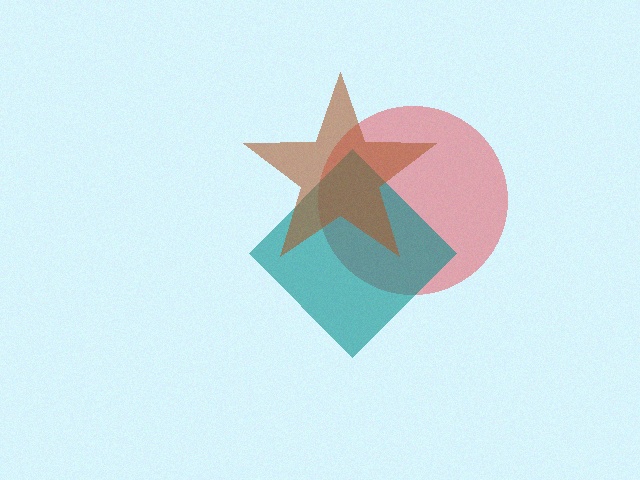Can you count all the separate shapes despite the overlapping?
Yes, there are 3 separate shapes.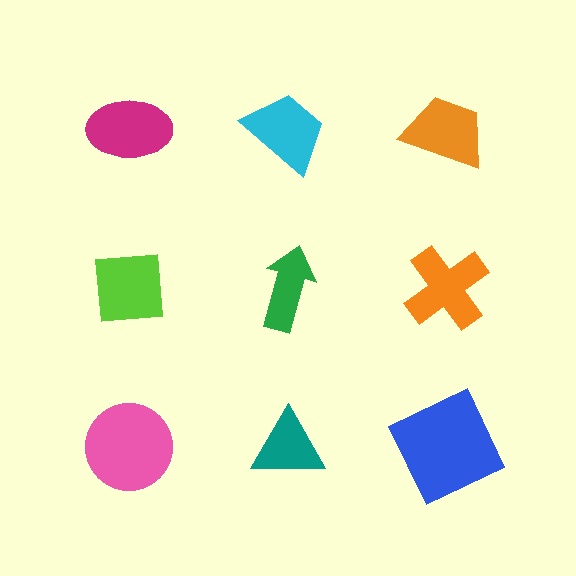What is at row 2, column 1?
A lime square.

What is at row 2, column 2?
A green arrow.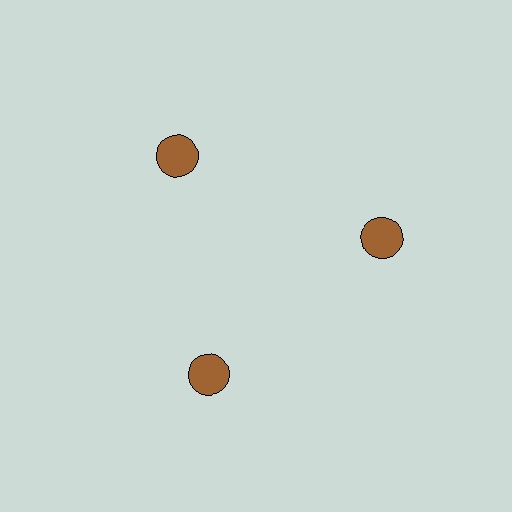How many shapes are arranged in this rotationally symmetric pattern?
There are 3 shapes, arranged in 3 groups of 1.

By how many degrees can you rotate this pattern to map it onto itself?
The pattern maps onto itself every 120 degrees of rotation.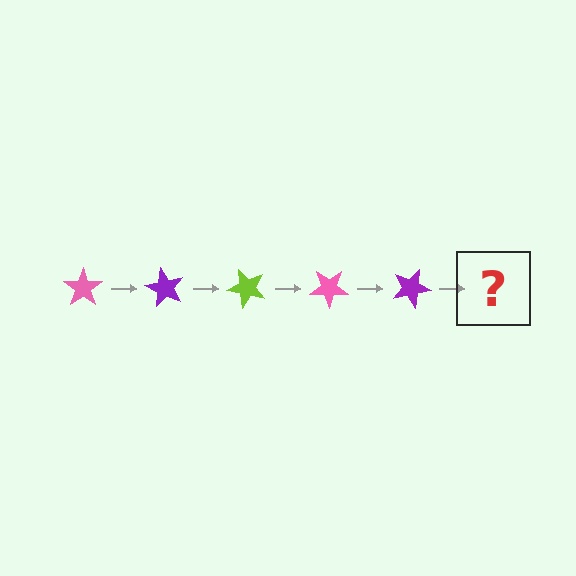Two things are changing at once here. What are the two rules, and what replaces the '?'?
The two rules are that it rotates 60 degrees each step and the color cycles through pink, purple, and lime. The '?' should be a lime star, rotated 300 degrees from the start.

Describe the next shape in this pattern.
It should be a lime star, rotated 300 degrees from the start.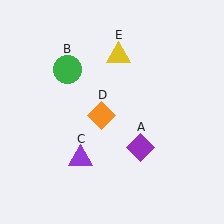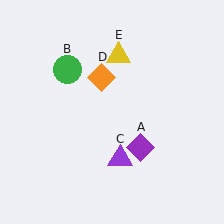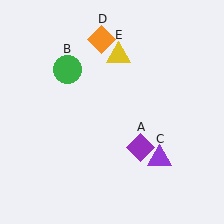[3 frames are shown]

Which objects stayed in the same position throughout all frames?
Purple diamond (object A) and green circle (object B) and yellow triangle (object E) remained stationary.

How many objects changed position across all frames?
2 objects changed position: purple triangle (object C), orange diamond (object D).